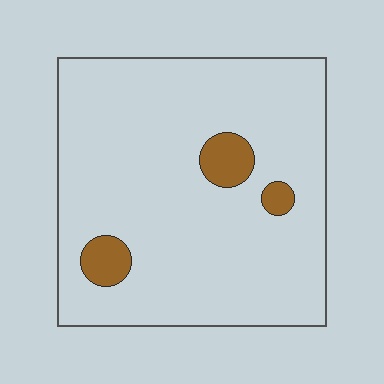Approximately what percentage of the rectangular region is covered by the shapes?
Approximately 10%.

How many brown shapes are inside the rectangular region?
3.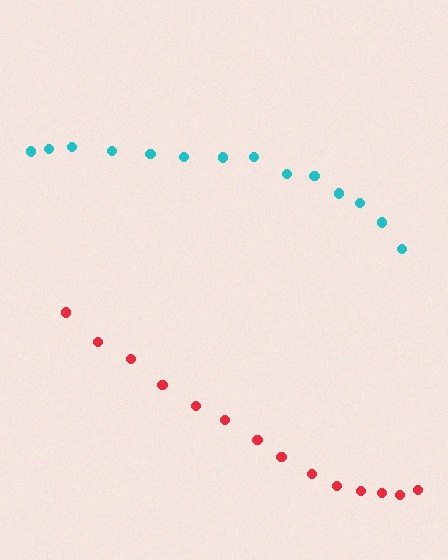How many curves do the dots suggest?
There are 2 distinct paths.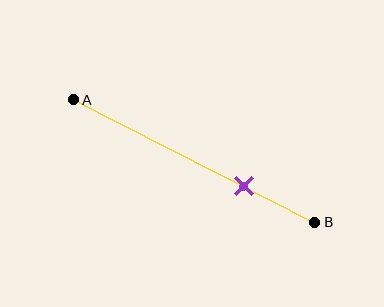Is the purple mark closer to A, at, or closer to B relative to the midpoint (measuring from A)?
The purple mark is closer to point B than the midpoint of segment AB.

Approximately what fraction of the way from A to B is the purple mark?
The purple mark is approximately 70% of the way from A to B.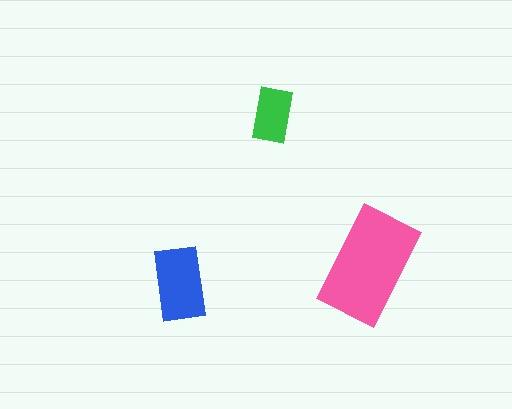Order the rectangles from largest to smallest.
the pink one, the blue one, the green one.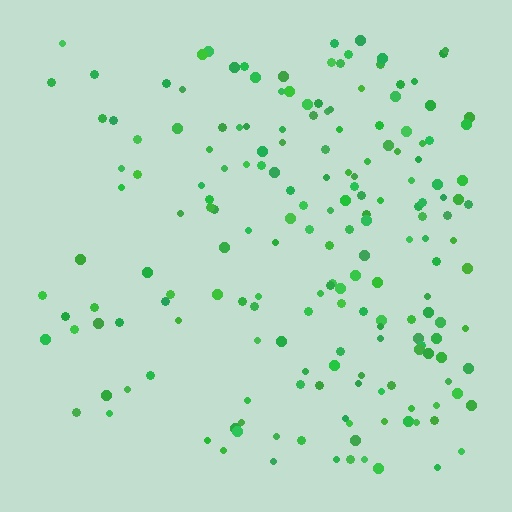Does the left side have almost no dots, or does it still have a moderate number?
Still a moderate number, just noticeably fewer than the right.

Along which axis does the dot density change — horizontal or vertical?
Horizontal.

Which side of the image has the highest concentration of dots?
The right.